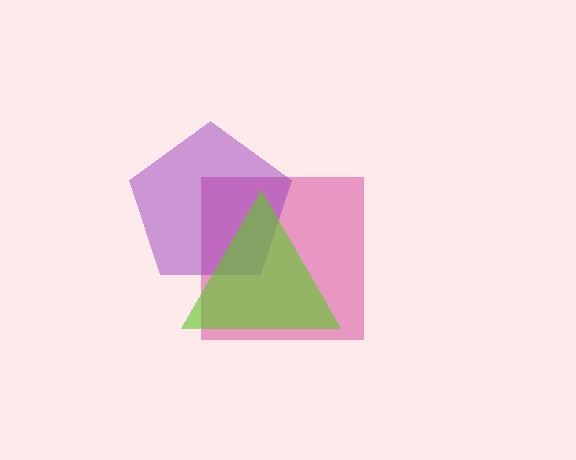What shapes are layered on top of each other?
The layered shapes are: a magenta square, a purple pentagon, a lime triangle.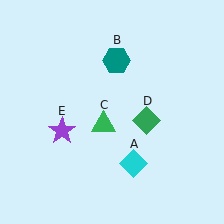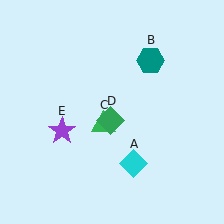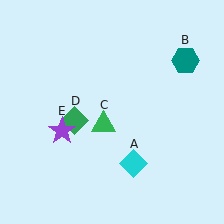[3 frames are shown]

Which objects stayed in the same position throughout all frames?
Cyan diamond (object A) and green triangle (object C) and purple star (object E) remained stationary.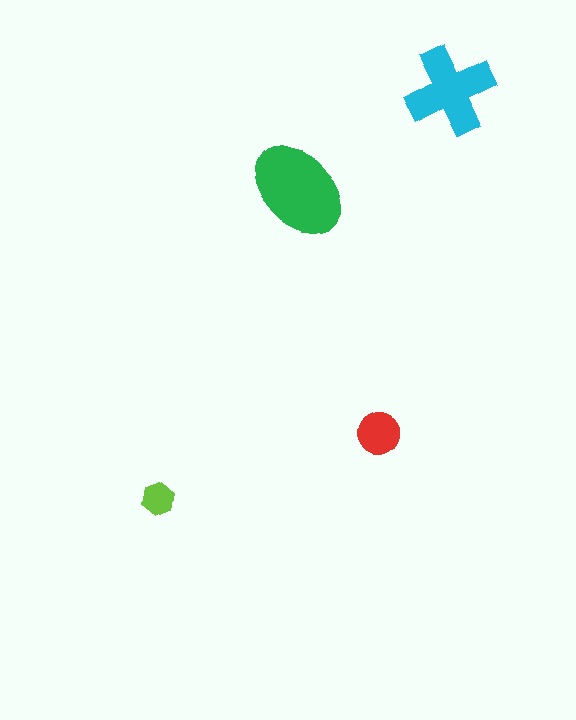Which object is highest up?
The cyan cross is topmost.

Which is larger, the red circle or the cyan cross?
The cyan cross.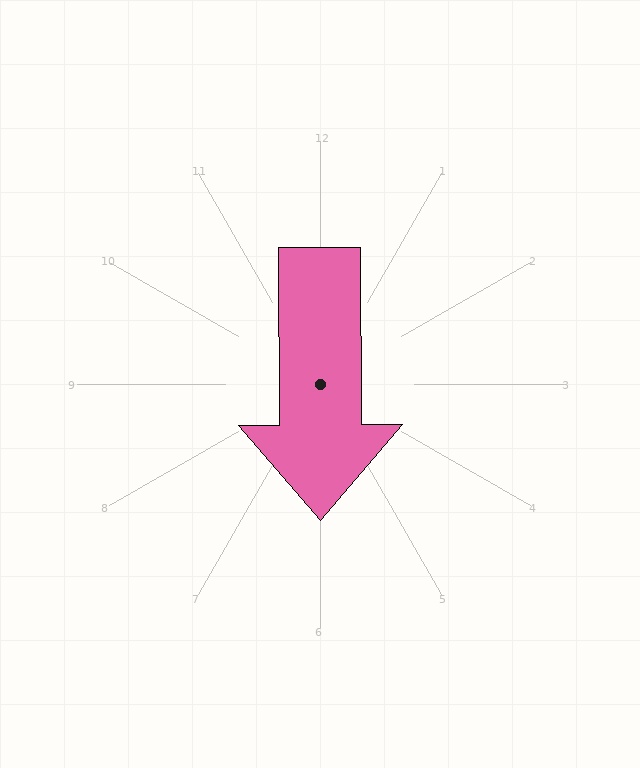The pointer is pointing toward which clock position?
Roughly 6 o'clock.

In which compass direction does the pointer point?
South.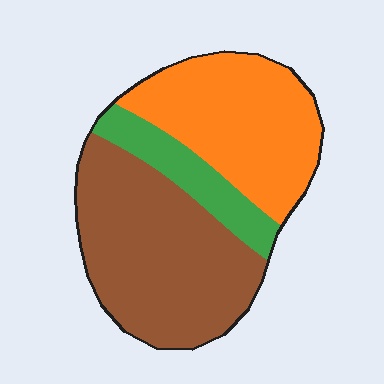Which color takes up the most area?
Brown, at roughly 50%.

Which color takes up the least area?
Green, at roughly 15%.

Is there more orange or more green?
Orange.